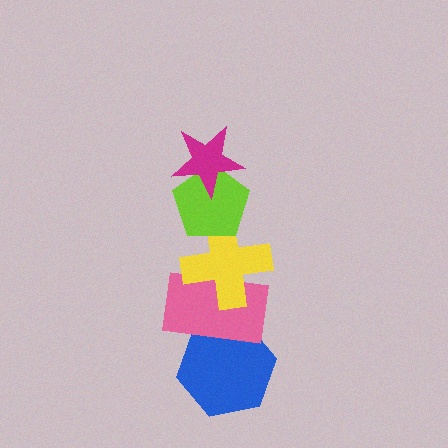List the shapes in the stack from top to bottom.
From top to bottom: the magenta star, the lime pentagon, the yellow cross, the pink rectangle, the blue hexagon.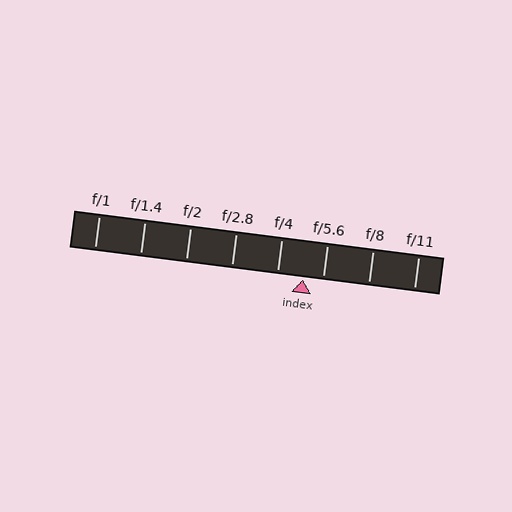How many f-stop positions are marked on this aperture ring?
There are 8 f-stop positions marked.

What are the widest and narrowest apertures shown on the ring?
The widest aperture shown is f/1 and the narrowest is f/11.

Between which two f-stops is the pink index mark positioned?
The index mark is between f/4 and f/5.6.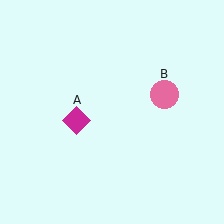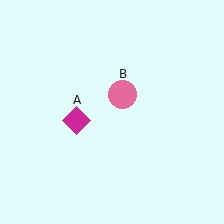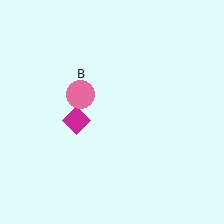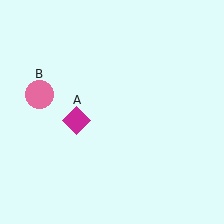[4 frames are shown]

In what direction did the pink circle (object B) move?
The pink circle (object B) moved left.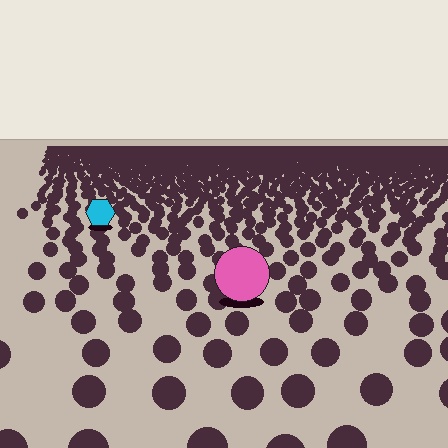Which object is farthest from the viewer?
The cyan hexagon is farthest from the viewer. It appears smaller and the ground texture around it is denser.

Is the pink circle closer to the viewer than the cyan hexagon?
Yes. The pink circle is closer — you can tell from the texture gradient: the ground texture is coarser near it.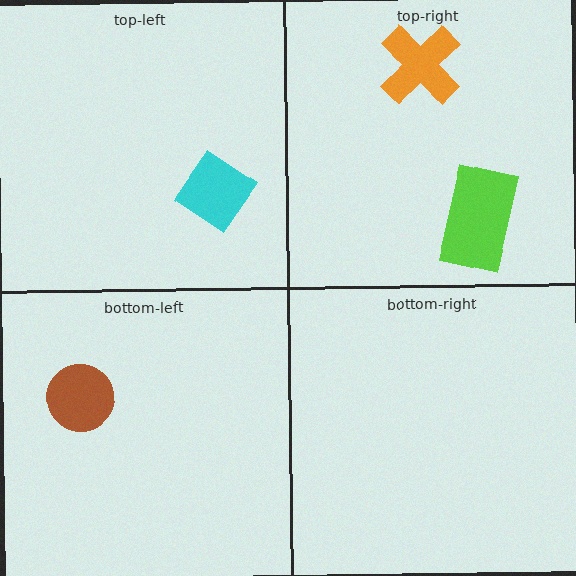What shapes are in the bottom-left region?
The brown circle.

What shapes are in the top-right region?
The orange cross, the lime rectangle.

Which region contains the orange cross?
The top-right region.